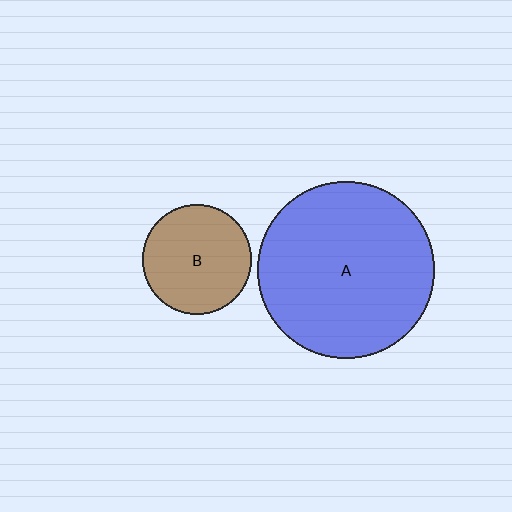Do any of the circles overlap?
No, none of the circles overlap.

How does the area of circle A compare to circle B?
Approximately 2.6 times.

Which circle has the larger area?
Circle A (blue).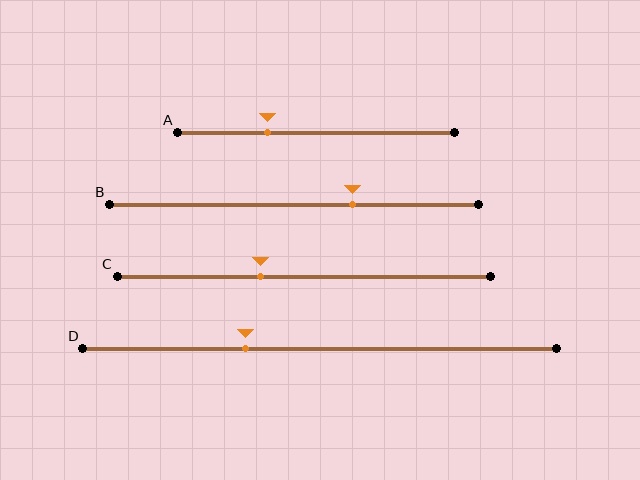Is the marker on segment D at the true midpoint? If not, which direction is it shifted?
No, the marker on segment D is shifted to the left by about 16% of the segment length.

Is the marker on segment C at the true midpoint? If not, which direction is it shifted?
No, the marker on segment C is shifted to the left by about 12% of the segment length.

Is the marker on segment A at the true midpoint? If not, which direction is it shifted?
No, the marker on segment A is shifted to the left by about 18% of the segment length.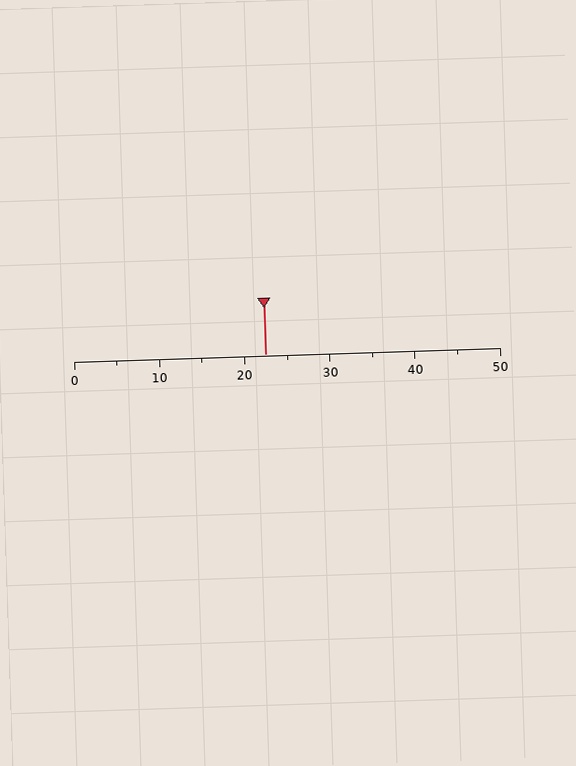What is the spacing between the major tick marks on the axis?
The major ticks are spaced 10 apart.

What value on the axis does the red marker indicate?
The marker indicates approximately 22.5.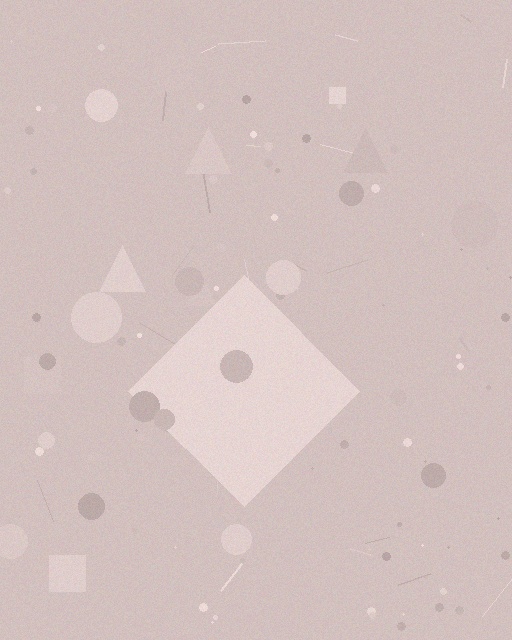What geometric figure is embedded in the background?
A diamond is embedded in the background.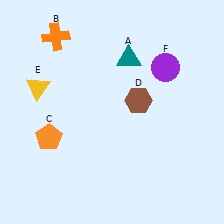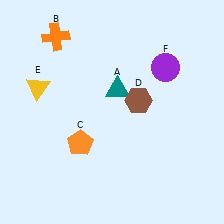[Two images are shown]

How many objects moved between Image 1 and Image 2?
2 objects moved between the two images.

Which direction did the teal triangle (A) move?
The teal triangle (A) moved down.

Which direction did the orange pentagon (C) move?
The orange pentagon (C) moved right.